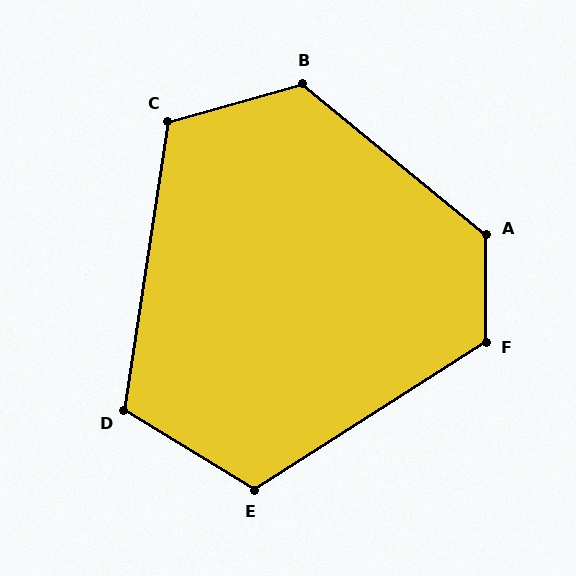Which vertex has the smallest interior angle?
D, at approximately 113 degrees.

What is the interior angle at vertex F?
Approximately 123 degrees (obtuse).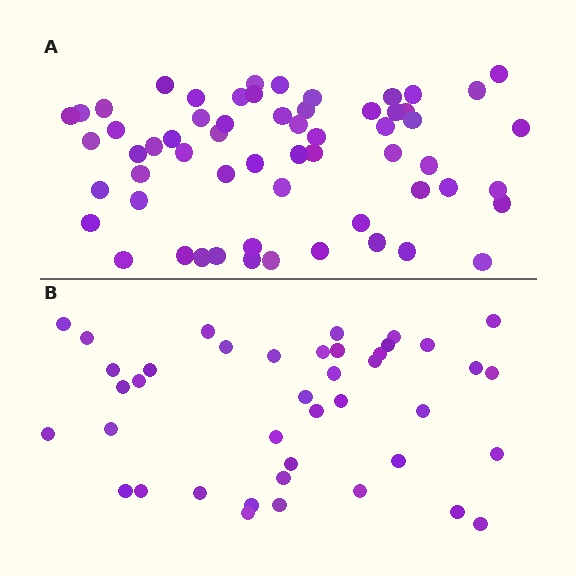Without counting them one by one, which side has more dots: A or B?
Region A (the top region) has more dots.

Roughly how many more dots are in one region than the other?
Region A has approximately 20 more dots than region B.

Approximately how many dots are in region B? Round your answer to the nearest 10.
About 40 dots. (The exact count is 41, which rounds to 40.)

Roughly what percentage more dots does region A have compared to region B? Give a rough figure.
About 45% more.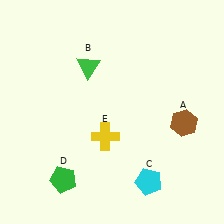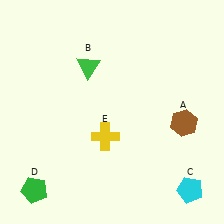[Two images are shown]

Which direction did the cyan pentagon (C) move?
The cyan pentagon (C) moved right.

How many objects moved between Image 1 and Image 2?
2 objects moved between the two images.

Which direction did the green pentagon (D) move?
The green pentagon (D) moved left.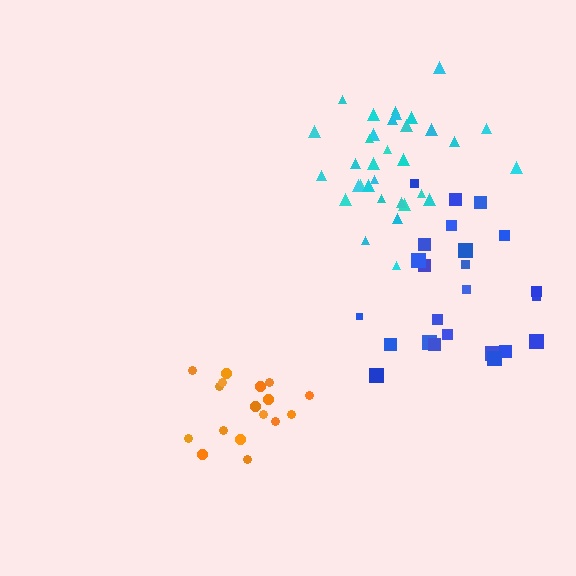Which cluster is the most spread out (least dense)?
Blue.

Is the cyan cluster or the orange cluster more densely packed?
Cyan.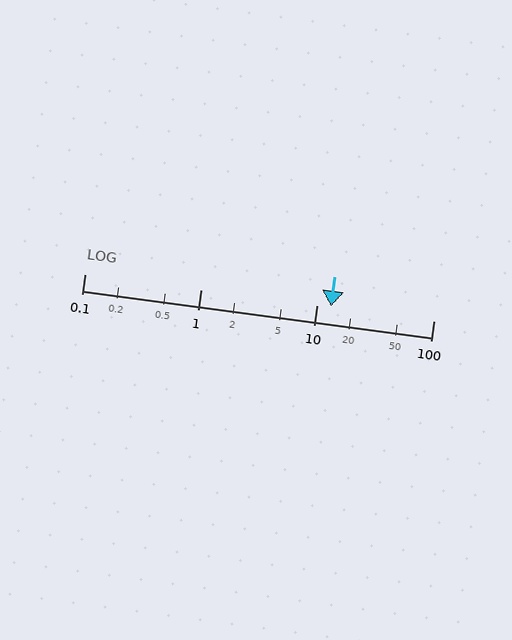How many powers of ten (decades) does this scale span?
The scale spans 3 decades, from 0.1 to 100.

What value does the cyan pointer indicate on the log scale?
The pointer indicates approximately 13.